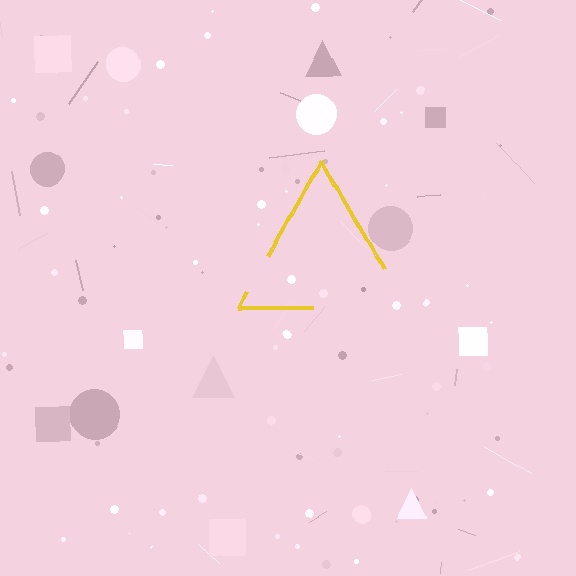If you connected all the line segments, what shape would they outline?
They would outline a triangle.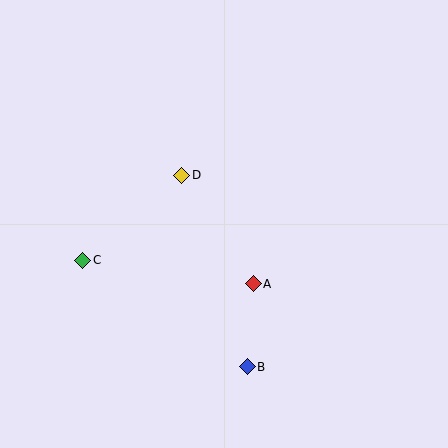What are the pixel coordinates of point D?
Point D is at (182, 175).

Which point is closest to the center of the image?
Point D at (182, 175) is closest to the center.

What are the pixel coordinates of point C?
Point C is at (83, 260).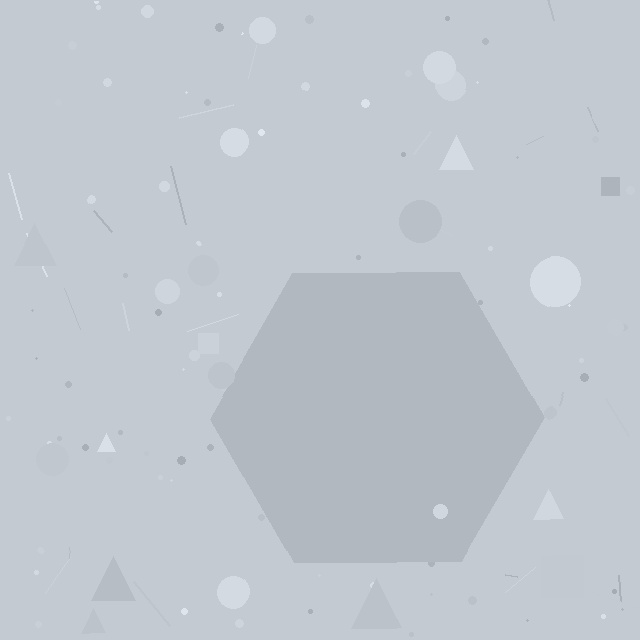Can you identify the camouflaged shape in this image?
The camouflaged shape is a hexagon.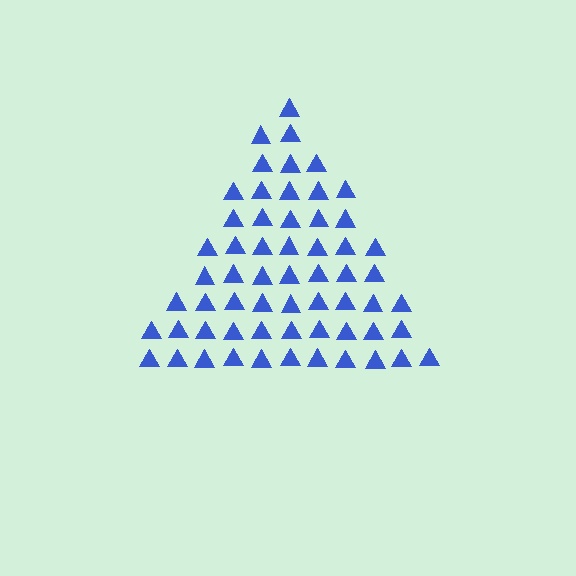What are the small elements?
The small elements are triangles.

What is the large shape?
The large shape is a triangle.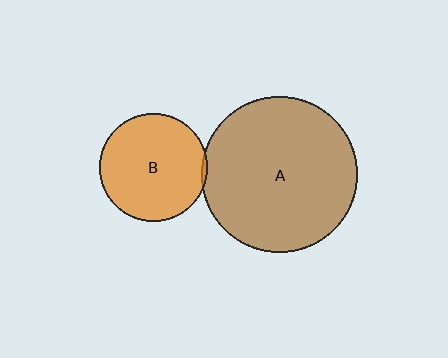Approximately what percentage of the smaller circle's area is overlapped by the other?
Approximately 5%.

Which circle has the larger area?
Circle A (brown).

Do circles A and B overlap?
Yes.